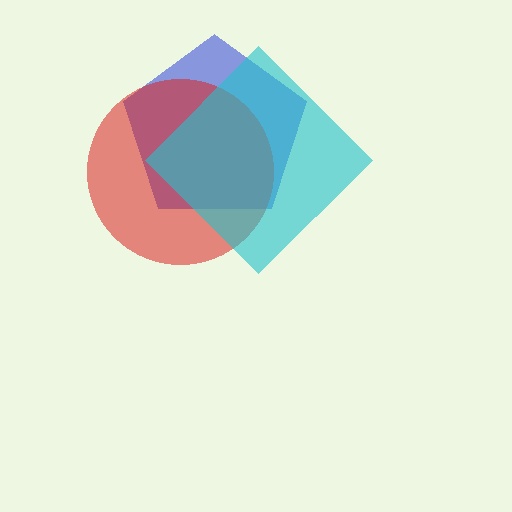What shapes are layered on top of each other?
The layered shapes are: a blue pentagon, a red circle, a cyan diamond.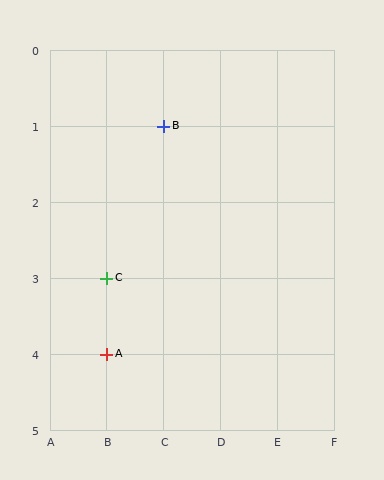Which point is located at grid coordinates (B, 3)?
Point C is at (B, 3).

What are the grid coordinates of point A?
Point A is at grid coordinates (B, 4).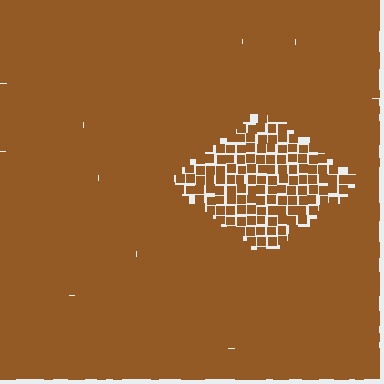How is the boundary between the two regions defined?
The boundary is defined by a change in element density (approximately 1.8x ratio). All elements are the same color, size, and shape.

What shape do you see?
I see a diamond.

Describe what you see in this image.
The image contains small brown elements arranged at two different densities. A diamond-shaped region is visible where the elements are less densely packed than the surrounding area.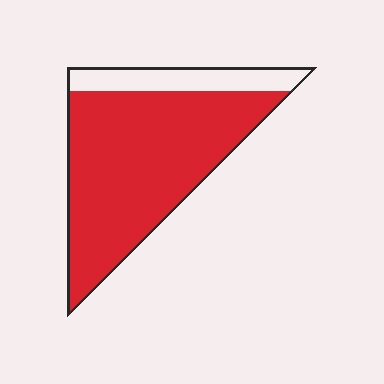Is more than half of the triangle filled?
Yes.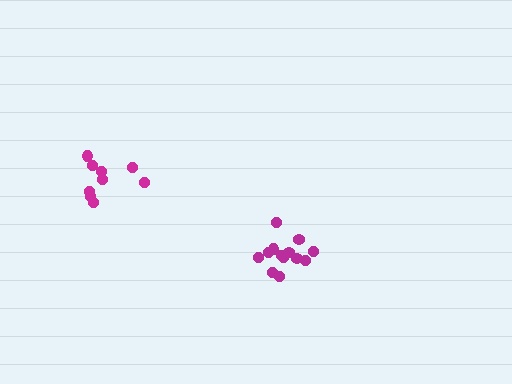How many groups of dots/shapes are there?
There are 2 groups.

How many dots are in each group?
Group 1: 13 dots, Group 2: 9 dots (22 total).